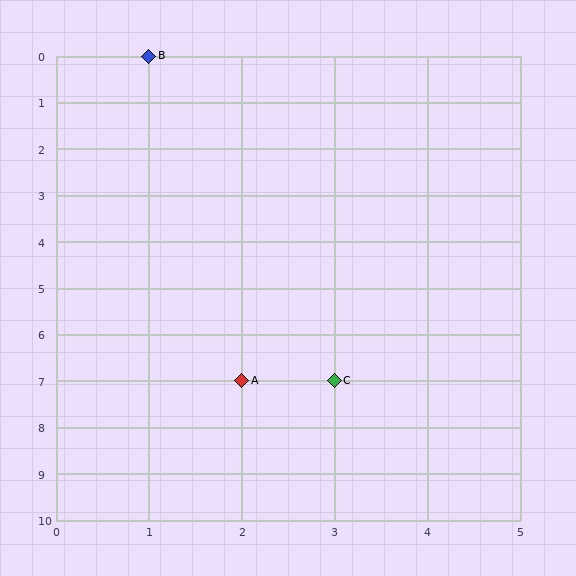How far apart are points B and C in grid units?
Points B and C are 2 columns and 7 rows apart (about 7.3 grid units diagonally).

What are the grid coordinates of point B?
Point B is at grid coordinates (1, 0).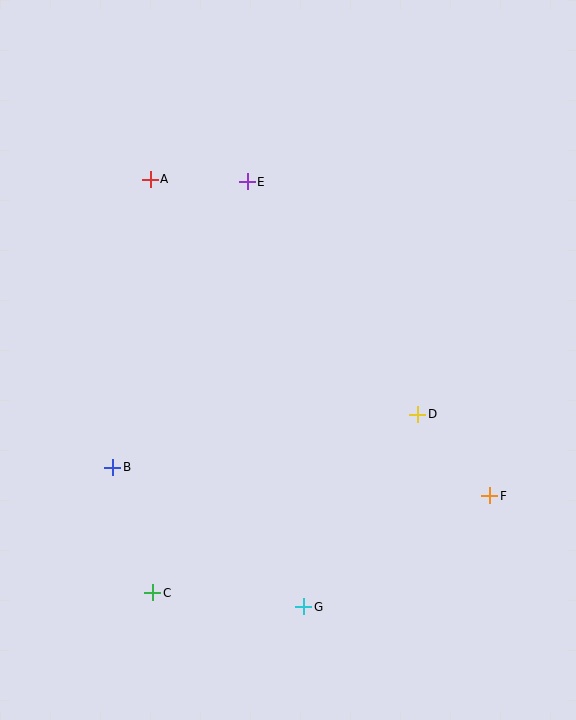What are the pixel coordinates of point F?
Point F is at (490, 496).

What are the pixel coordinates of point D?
Point D is at (418, 414).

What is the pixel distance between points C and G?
The distance between C and G is 152 pixels.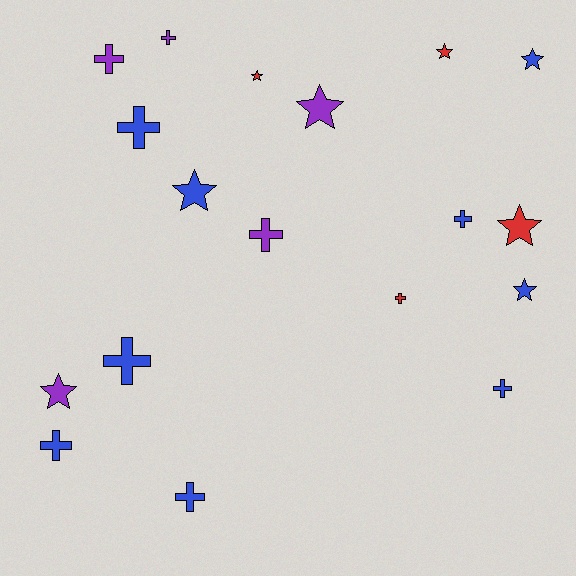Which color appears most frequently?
Blue, with 9 objects.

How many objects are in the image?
There are 18 objects.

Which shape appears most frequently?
Cross, with 10 objects.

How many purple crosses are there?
There are 3 purple crosses.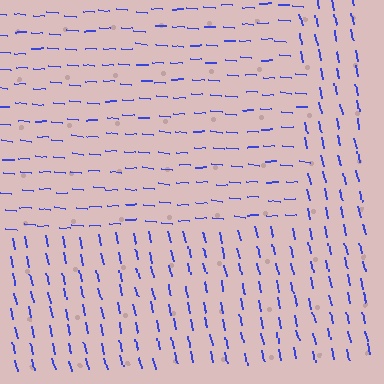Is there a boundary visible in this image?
Yes, there is a texture boundary formed by a change in line orientation.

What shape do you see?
I see a rectangle.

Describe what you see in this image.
The image is filled with small blue line segments. A rectangle region in the image has lines oriented differently from the surrounding lines, creating a visible texture boundary.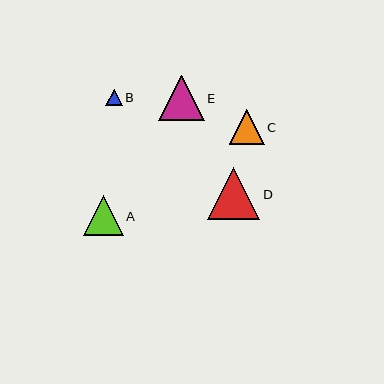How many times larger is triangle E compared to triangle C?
Triangle E is approximately 1.3 times the size of triangle C.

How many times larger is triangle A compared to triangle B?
Triangle A is approximately 2.4 times the size of triangle B.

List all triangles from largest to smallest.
From largest to smallest: D, E, A, C, B.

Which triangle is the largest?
Triangle D is the largest with a size of approximately 52 pixels.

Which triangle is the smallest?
Triangle B is the smallest with a size of approximately 17 pixels.